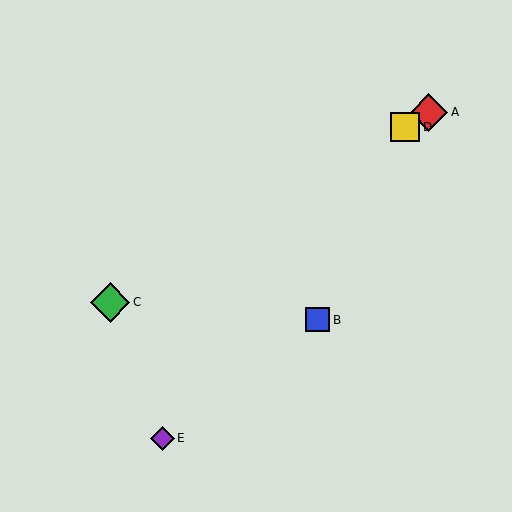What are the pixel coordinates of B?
Object B is at (318, 320).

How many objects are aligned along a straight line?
3 objects (A, C, D) are aligned along a straight line.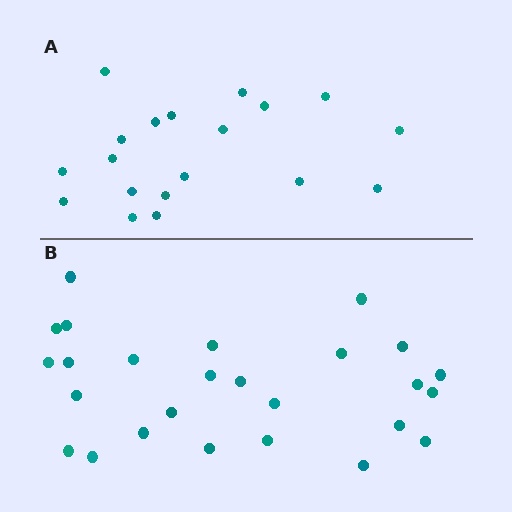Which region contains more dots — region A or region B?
Region B (the bottom region) has more dots.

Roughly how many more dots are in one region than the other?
Region B has roughly 8 or so more dots than region A.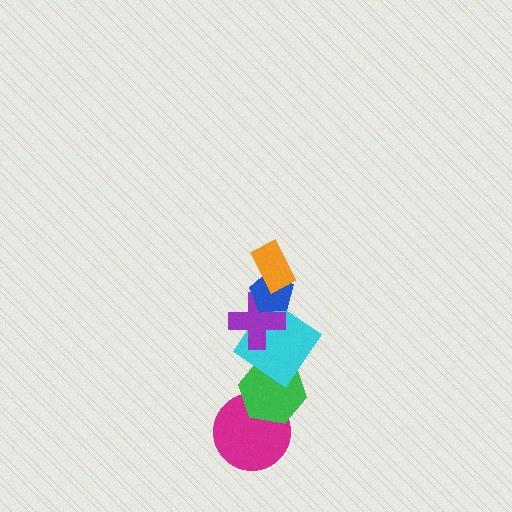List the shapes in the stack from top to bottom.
From top to bottom: the orange rectangle, the blue pentagon, the purple cross, the cyan diamond, the green hexagon, the magenta circle.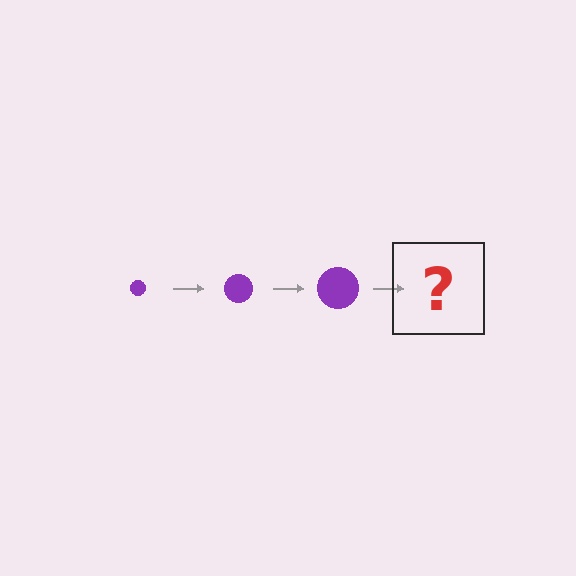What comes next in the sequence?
The next element should be a purple circle, larger than the previous one.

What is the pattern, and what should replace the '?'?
The pattern is that the circle gets progressively larger each step. The '?' should be a purple circle, larger than the previous one.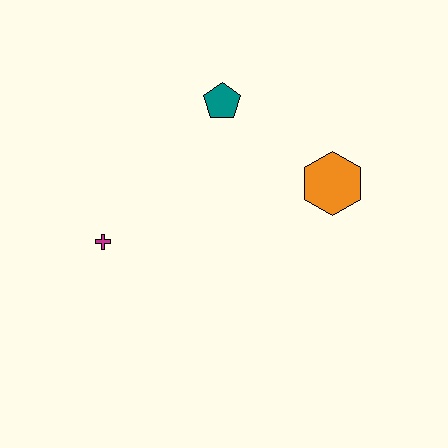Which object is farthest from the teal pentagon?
The magenta cross is farthest from the teal pentagon.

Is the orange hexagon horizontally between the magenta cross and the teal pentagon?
No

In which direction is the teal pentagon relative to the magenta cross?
The teal pentagon is above the magenta cross.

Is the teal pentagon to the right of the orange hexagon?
No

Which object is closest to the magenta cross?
The teal pentagon is closest to the magenta cross.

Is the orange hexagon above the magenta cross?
Yes